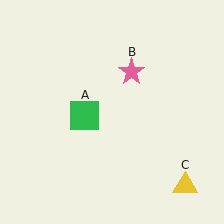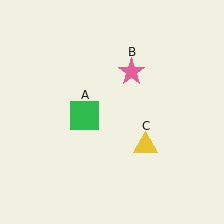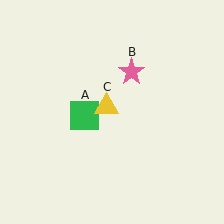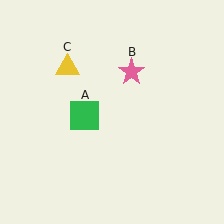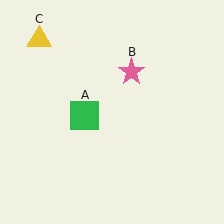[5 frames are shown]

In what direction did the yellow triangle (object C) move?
The yellow triangle (object C) moved up and to the left.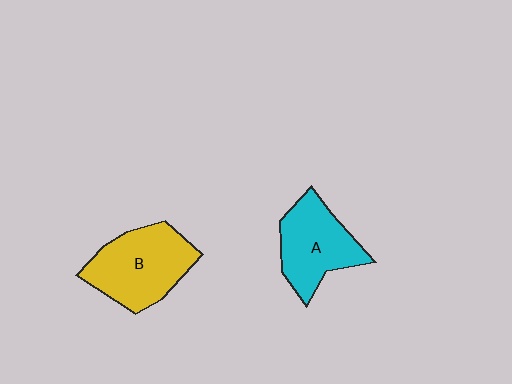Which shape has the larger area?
Shape B (yellow).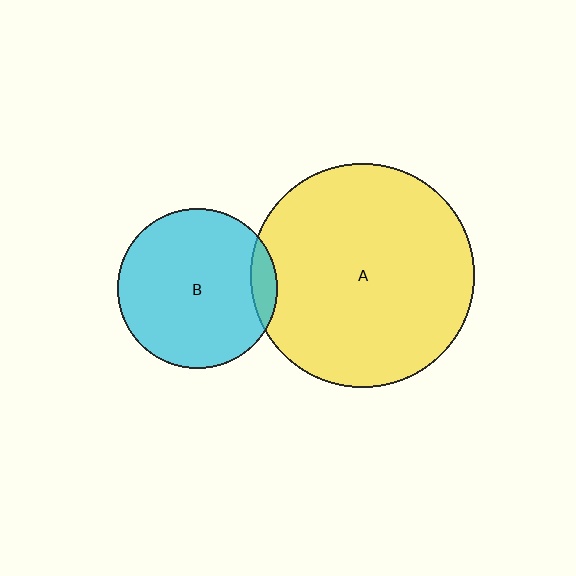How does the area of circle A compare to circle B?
Approximately 2.0 times.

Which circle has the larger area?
Circle A (yellow).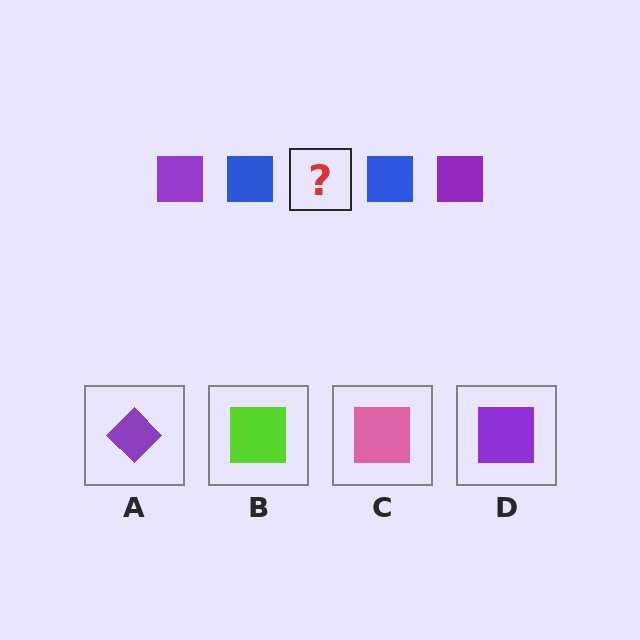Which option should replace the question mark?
Option D.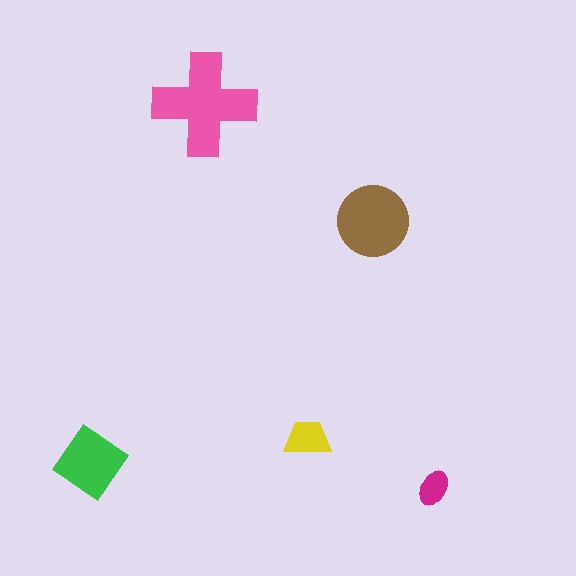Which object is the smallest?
The magenta ellipse.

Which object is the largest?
The pink cross.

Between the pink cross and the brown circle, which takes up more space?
The pink cross.